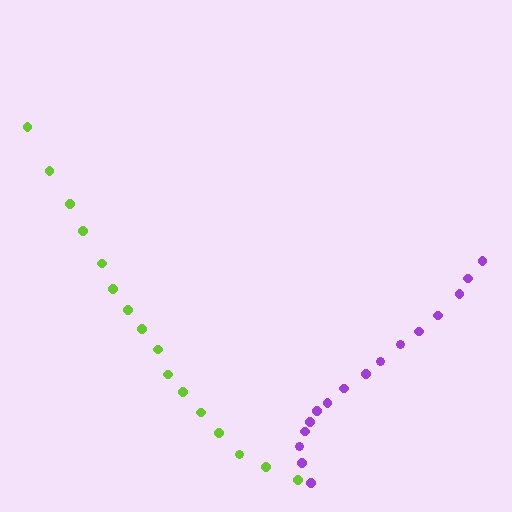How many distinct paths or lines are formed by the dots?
There are 2 distinct paths.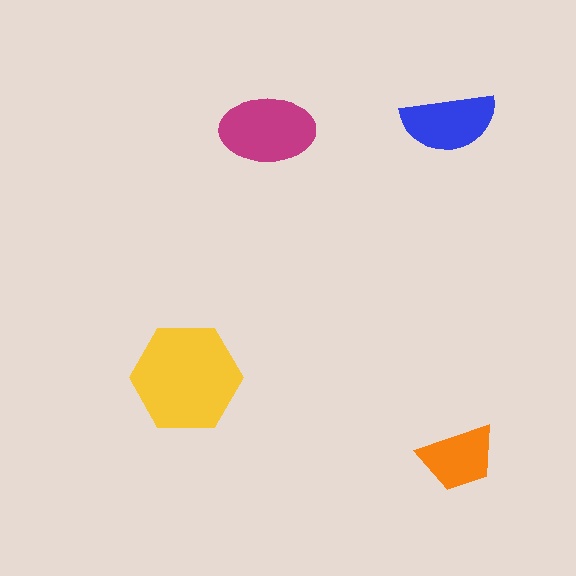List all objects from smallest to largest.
The orange trapezoid, the blue semicircle, the magenta ellipse, the yellow hexagon.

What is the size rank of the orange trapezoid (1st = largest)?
4th.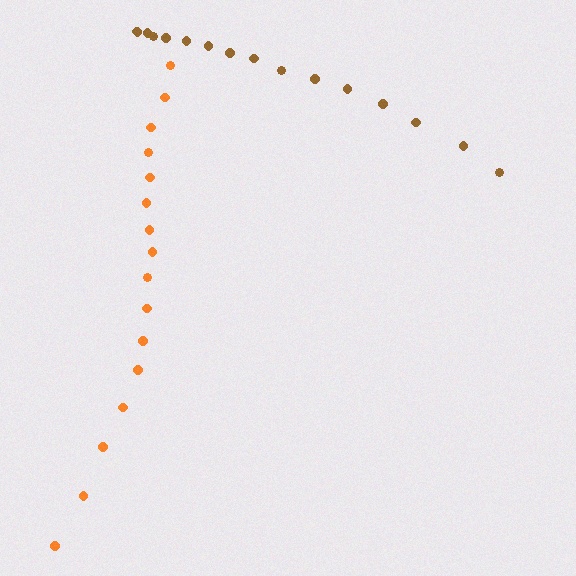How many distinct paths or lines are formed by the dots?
There are 2 distinct paths.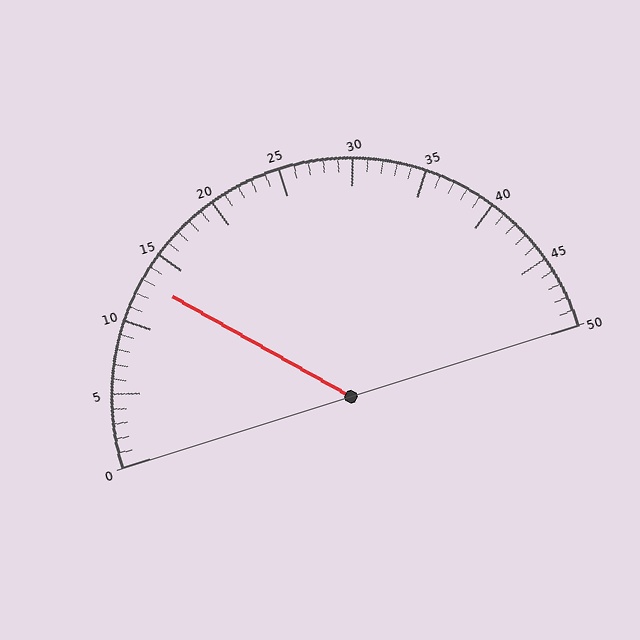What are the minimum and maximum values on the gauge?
The gauge ranges from 0 to 50.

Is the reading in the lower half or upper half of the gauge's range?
The reading is in the lower half of the range (0 to 50).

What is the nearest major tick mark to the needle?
The nearest major tick mark is 15.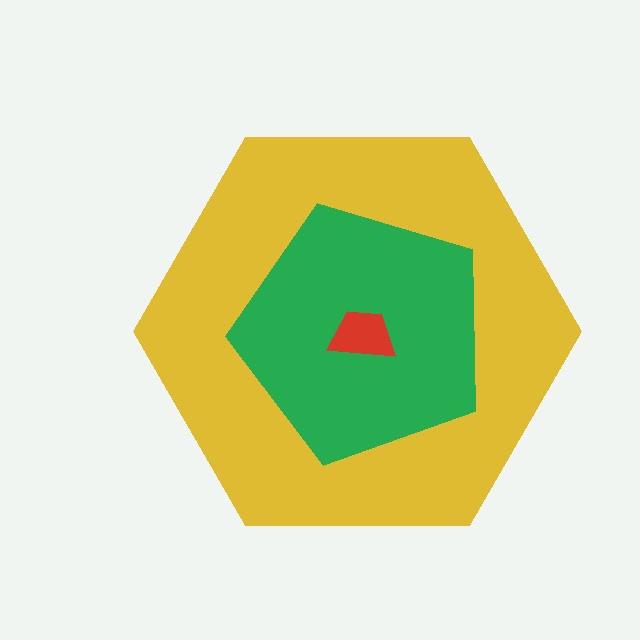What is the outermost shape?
The yellow hexagon.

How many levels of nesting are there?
3.